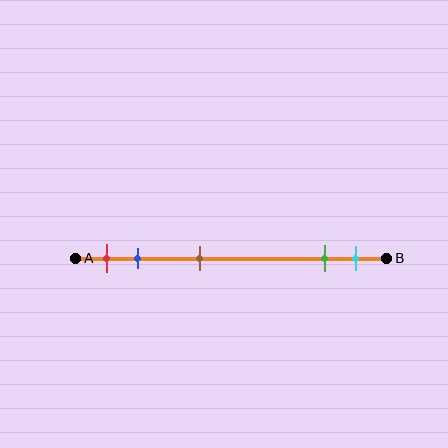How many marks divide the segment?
There are 5 marks dividing the segment.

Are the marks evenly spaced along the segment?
No, the marks are not evenly spaced.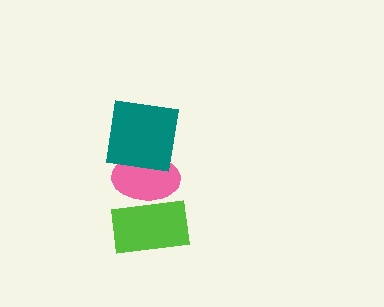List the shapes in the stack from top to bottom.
From top to bottom: the teal square, the pink ellipse, the lime rectangle.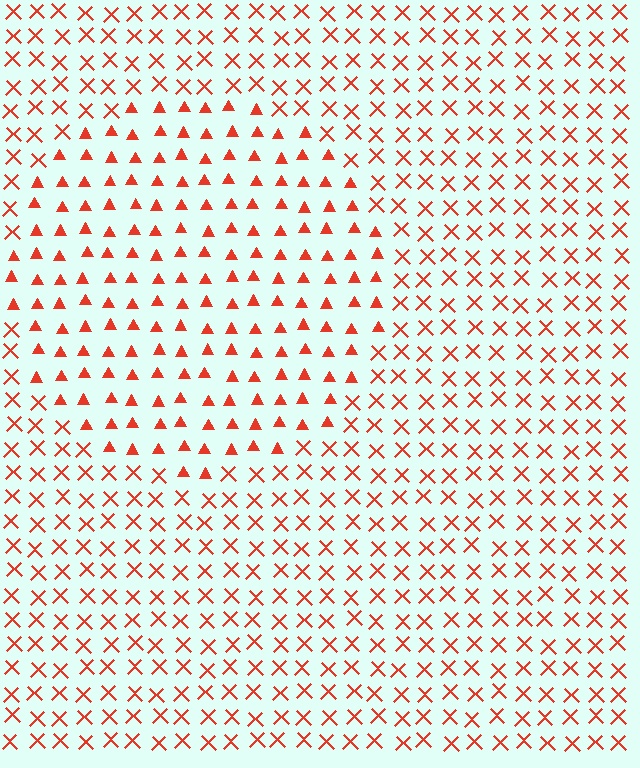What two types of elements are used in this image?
The image uses triangles inside the circle region and X marks outside it.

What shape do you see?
I see a circle.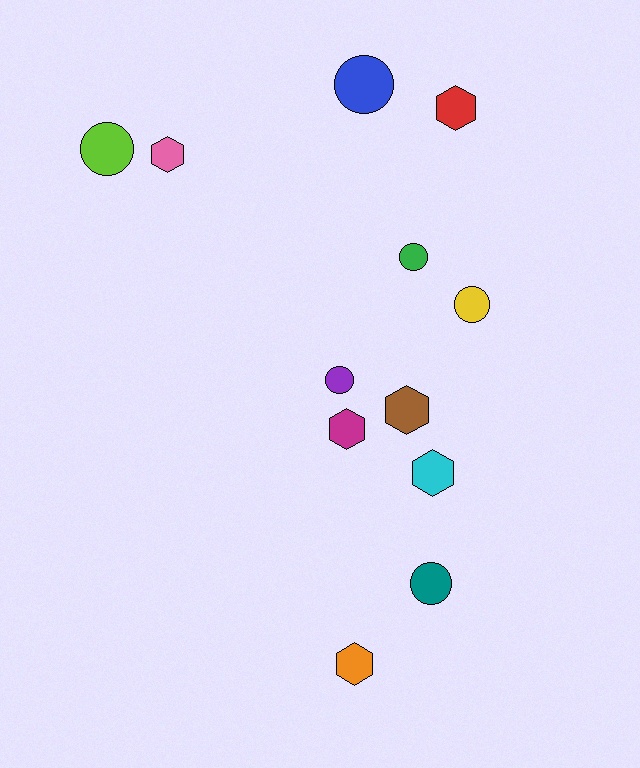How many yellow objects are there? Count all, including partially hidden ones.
There is 1 yellow object.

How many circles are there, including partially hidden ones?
There are 6 circles.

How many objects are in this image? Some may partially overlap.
There are 12 objects.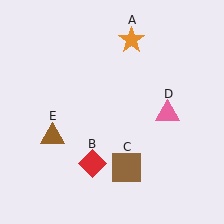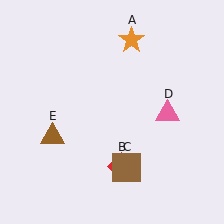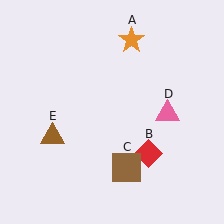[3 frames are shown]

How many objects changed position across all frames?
1 object changed position: red diamond (object B).